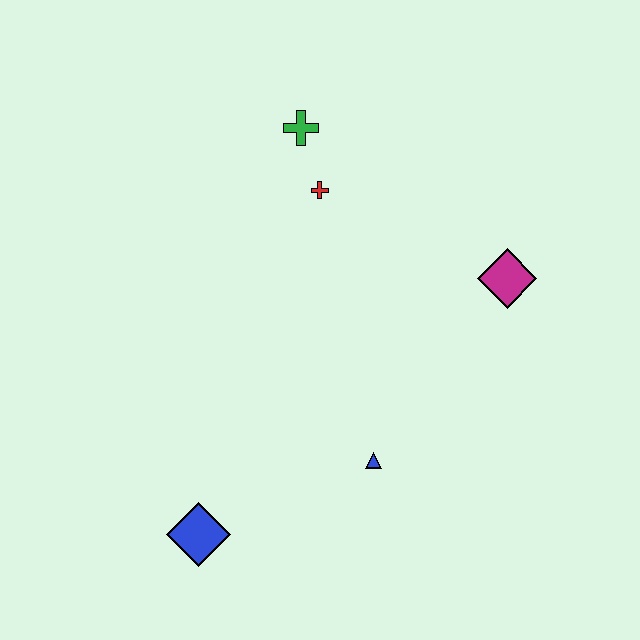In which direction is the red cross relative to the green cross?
The red cross is below the green cross.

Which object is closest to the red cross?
The green cross is closest to the red cross.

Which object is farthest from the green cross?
The blue diamond is farthest from the green cross.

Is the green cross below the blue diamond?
No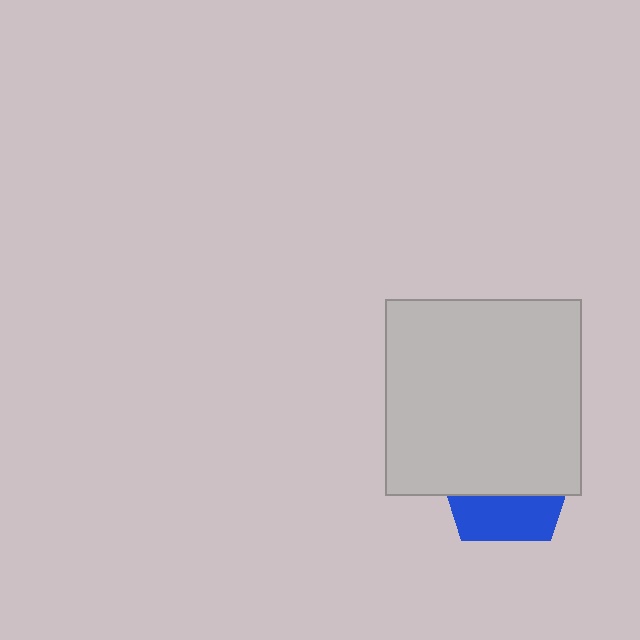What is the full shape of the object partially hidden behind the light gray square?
The partially hidden object is a blue pentagon.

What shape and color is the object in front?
The object in front is a light gray square.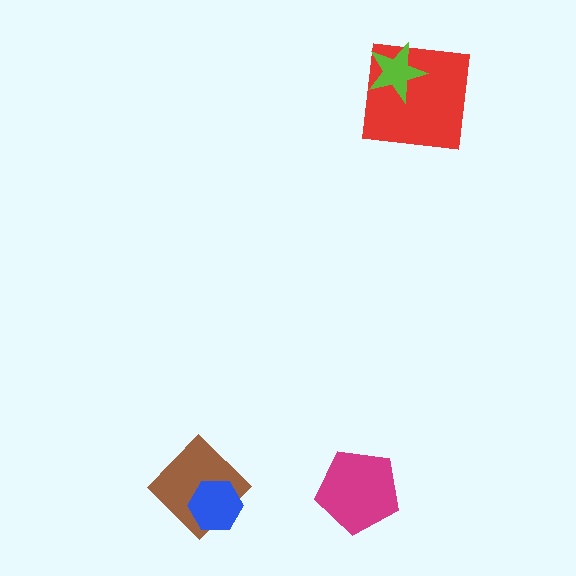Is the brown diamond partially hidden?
Yes, it is partially covered by another shape.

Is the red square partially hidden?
Yes, it is partially covered by another shape.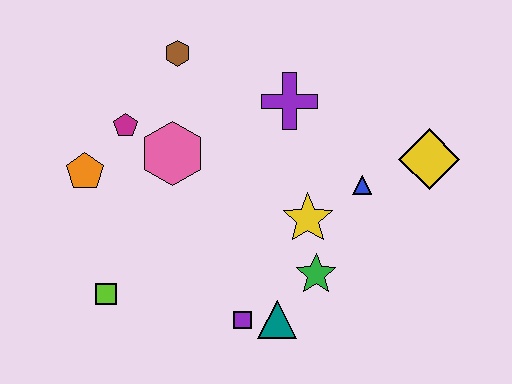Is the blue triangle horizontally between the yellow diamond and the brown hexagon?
Yes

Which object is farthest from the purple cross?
The lime square is farthest from the purple cross.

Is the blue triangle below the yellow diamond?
Yes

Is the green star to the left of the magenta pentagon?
No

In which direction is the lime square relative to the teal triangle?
The lime square is to the left of the teal triangle.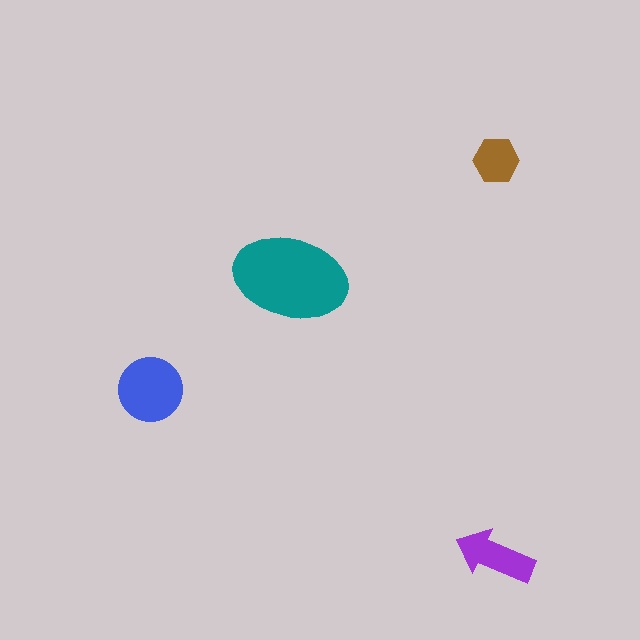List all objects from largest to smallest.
The teal ellipse, the blue circle, the purple arrow, the brown hexagon.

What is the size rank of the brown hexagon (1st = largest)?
4th.